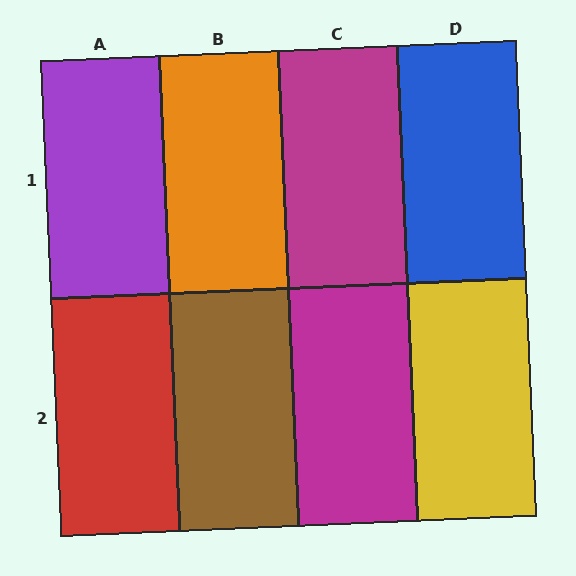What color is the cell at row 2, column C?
Magenta.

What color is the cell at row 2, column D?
Yellow.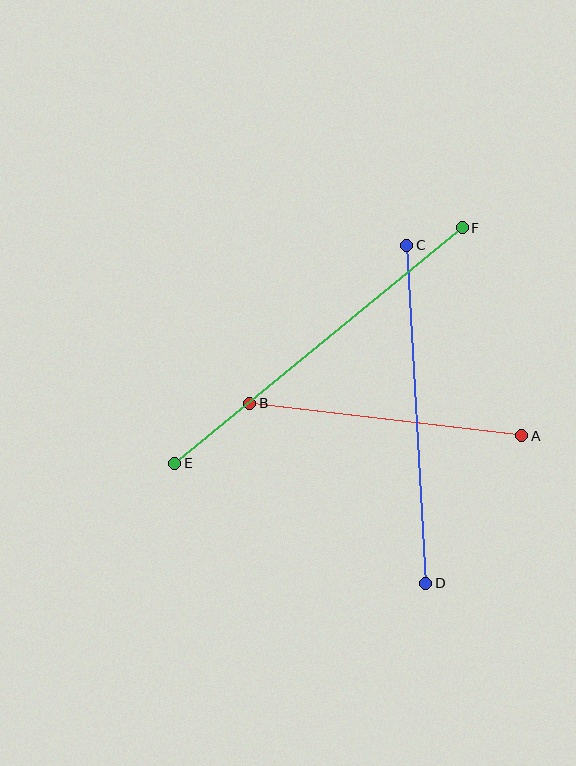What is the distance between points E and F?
The distance is approximately 372 pixels.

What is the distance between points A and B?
The distance is approximately 274 pixels.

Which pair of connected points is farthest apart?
Points E and F are farthest apart.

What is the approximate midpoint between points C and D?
The midpoint is at approximately (416, 414) pixels.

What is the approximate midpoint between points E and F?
The midpoint is at approximately (319, 345) pixels.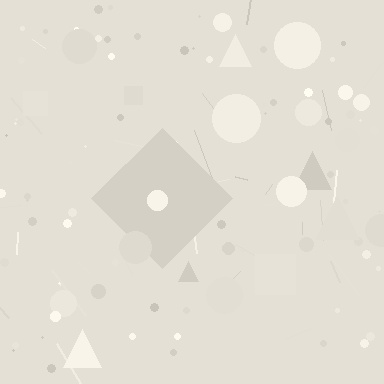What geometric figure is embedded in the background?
A diamond is embedded in the background.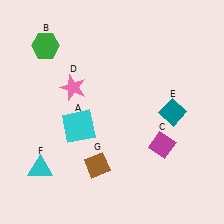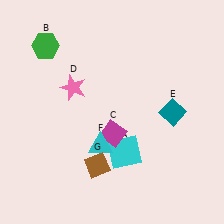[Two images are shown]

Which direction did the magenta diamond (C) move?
The magenta diamond (C) moved left.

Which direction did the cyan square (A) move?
The cyan square (A) moved right.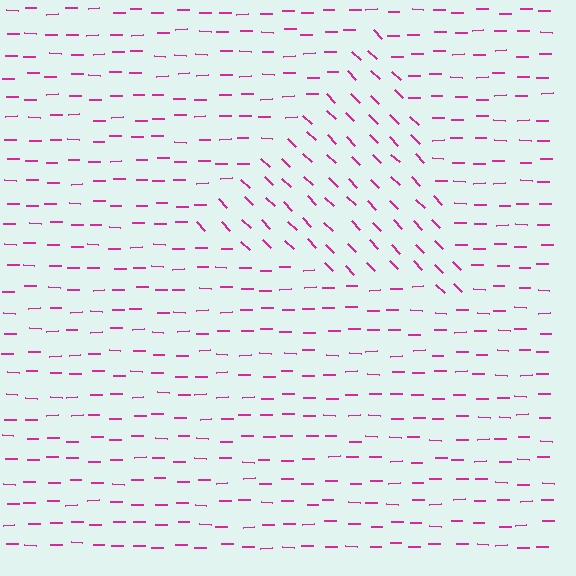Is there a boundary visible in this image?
Yes, there is a texture boundary formed by a change in line orientation.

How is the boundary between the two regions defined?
The boundary is defined purely by a change in line orientation (approximately 45 degrees difference). All lines are the same color and thickness.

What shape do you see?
I see a triangle.